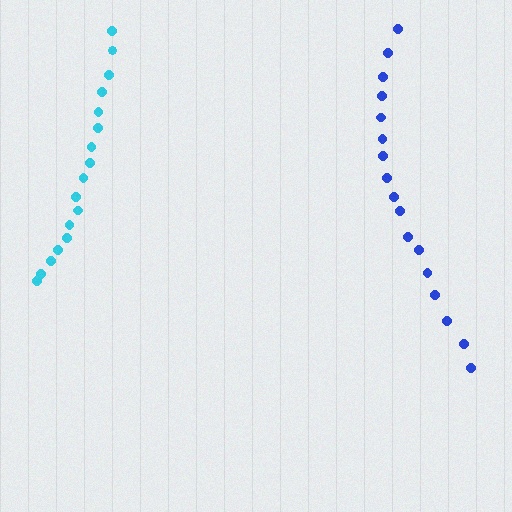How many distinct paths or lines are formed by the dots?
There are 2 distinct paths.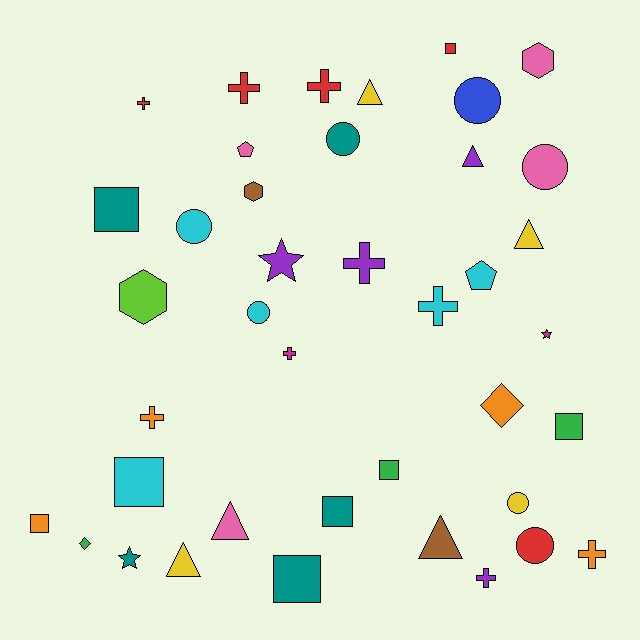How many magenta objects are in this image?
There are 2 magenta objects.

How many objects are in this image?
There are 40 objects.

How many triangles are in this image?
There are 6 triangles.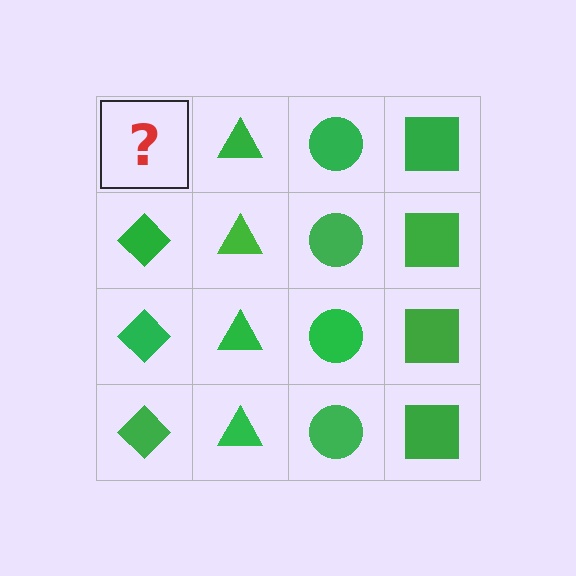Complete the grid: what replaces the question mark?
The question mark should be replaced with a green diamond.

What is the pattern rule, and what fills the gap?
The rule is that each column has a consistent shape. The gap should be filled with a green diamond.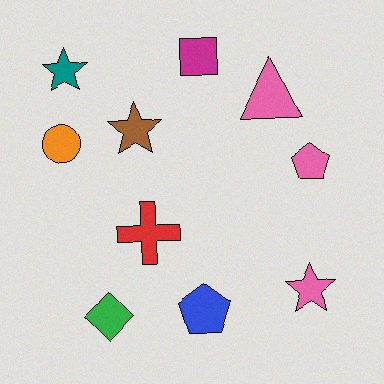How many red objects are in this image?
There is 1 red object.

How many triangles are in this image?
There is 1 triangle.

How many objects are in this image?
There are 10 objects.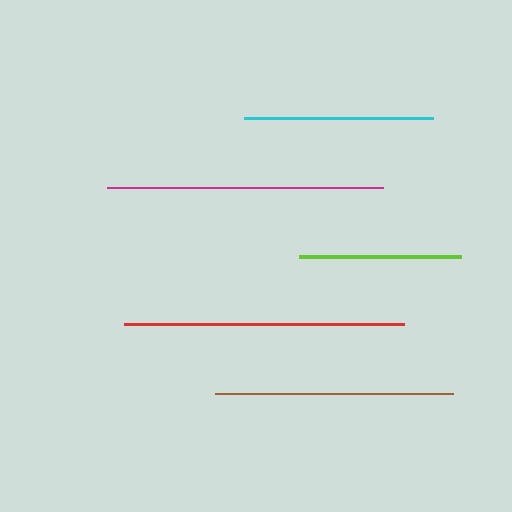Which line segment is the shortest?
The lime line is the shortest at approximately 162 pixels.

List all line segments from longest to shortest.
From longest to shortest: red, magenta, brown, cyan, lime.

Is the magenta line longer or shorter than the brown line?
The magenta line is longer than the brown line.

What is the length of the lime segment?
The lime segment is approximately 162 pixels long.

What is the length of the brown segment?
The brown segment is approximately 238 pixels long.